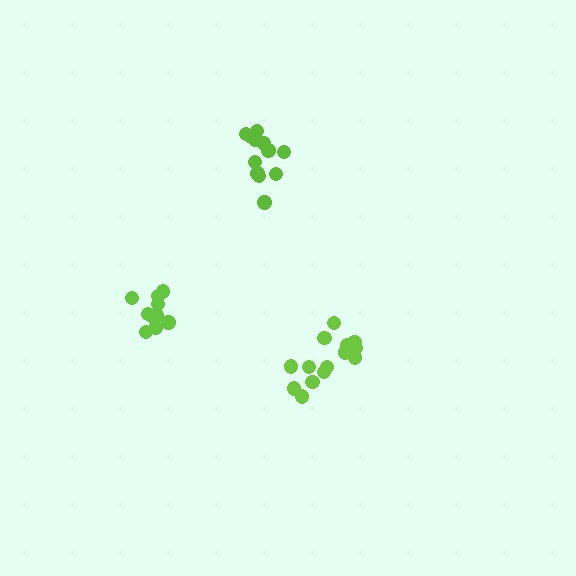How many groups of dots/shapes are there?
There are 3 groups.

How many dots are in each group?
Group 1: 12 dots, Group 2: 10 dots, Group 3: 14 dots (36 total).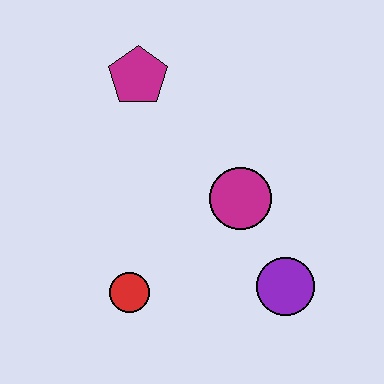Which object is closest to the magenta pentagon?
The magenta circle is closest to the magenta pentagon.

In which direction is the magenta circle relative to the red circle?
The magenta circle is to the right of the red circle.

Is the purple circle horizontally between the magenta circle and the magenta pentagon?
No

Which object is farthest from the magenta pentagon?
The purple circle is farthest from the magenta pentagon.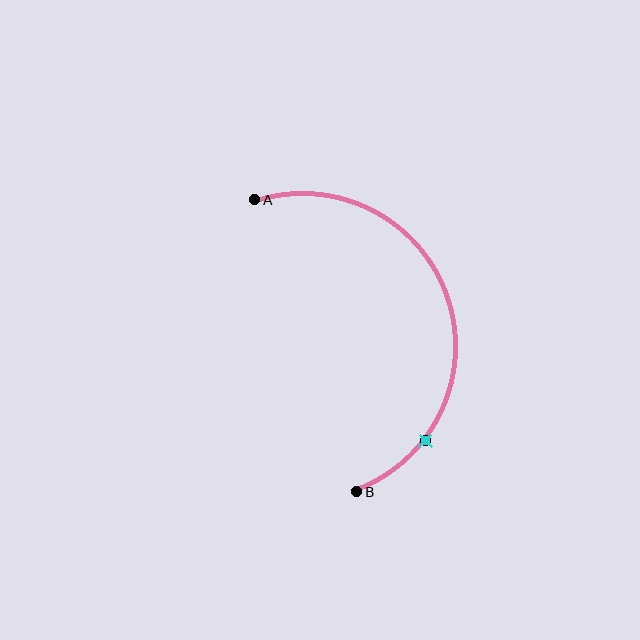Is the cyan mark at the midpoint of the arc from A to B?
No. The cyan mark lies on the arc but is closer to endpoint B. The arc midpoint would be at the point on the curve equidistant along the arc from both A and B.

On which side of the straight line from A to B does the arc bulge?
The arc bulges to the right of the straight line connecting A and B.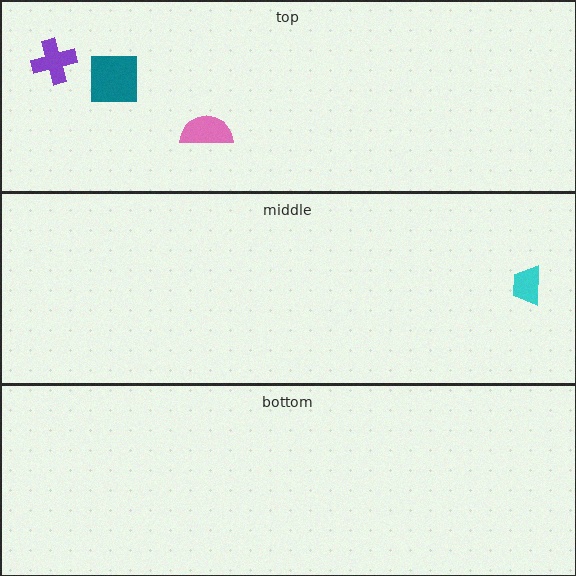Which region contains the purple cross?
The top region.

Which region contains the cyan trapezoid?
The middle region.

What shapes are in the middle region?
The cyan trapezoid.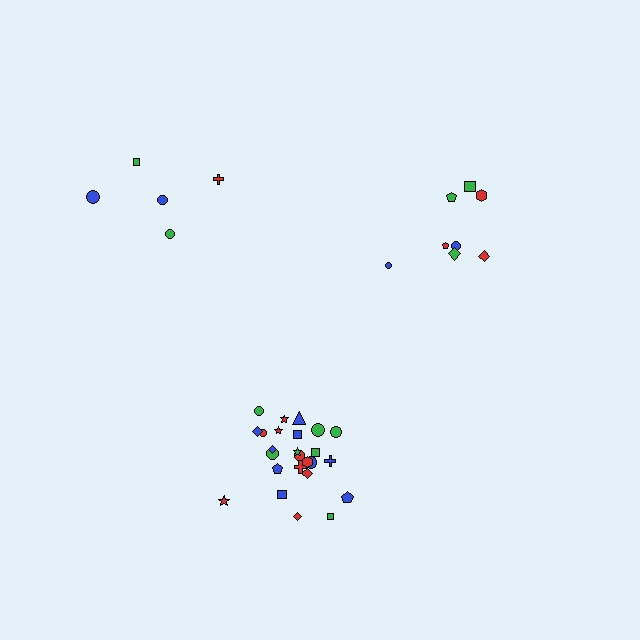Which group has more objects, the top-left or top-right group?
The top-right group.